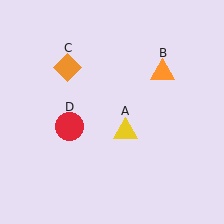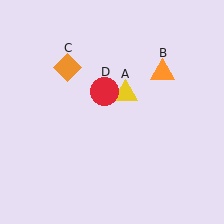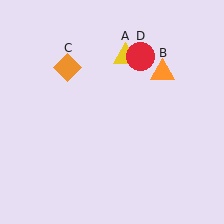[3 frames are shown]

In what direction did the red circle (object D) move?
The red circle (object D) moved up and to the right.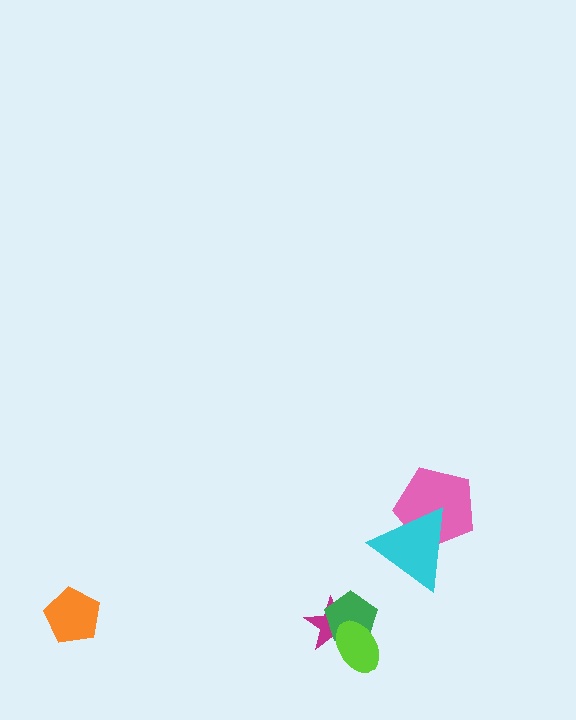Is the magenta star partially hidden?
Yes, it is partially covered by another shape.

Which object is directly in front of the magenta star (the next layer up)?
The green pentagon is directly in front of the magenta star.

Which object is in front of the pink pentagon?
The cyan triangle is in front of the pink pentagon.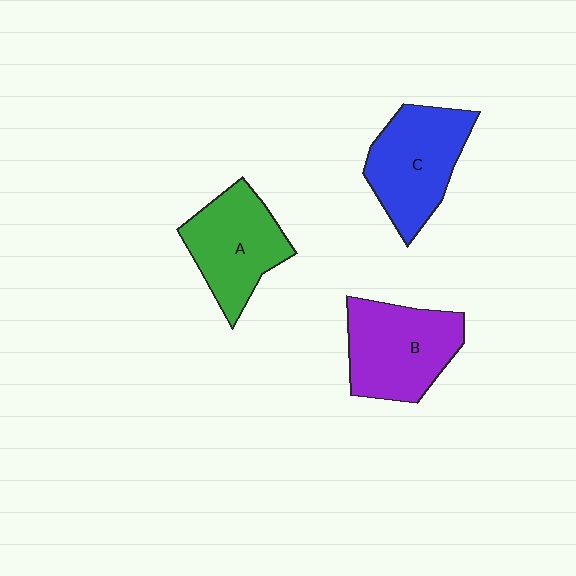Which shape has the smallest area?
Shape A (green).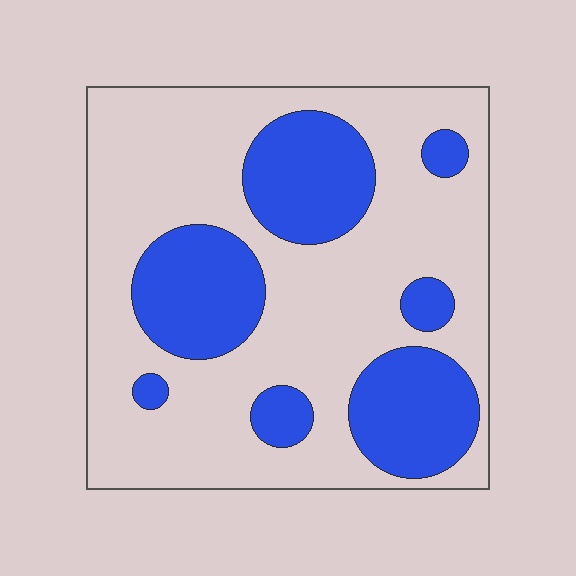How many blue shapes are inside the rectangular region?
7.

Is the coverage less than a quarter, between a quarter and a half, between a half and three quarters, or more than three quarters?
Between a quarter and a half.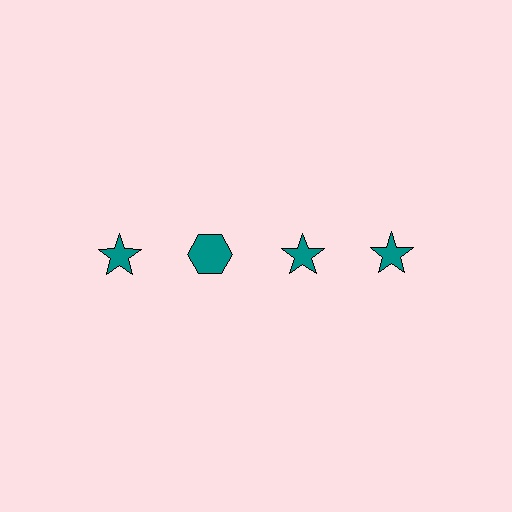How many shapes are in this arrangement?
There are 4 shapes arranged in a grid pattern.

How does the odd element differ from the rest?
It has a different shape: hexagon instead of star.